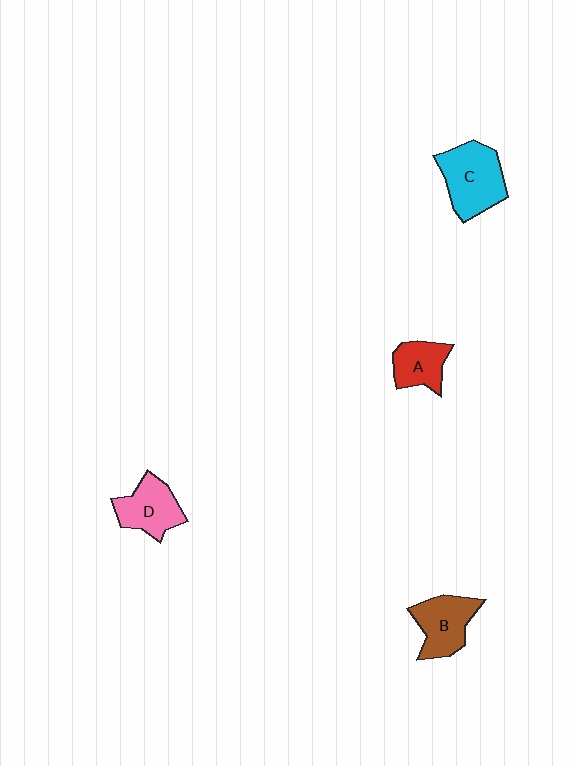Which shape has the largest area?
Shape C (cyan).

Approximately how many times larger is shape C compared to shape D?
Approximately 1.3 times.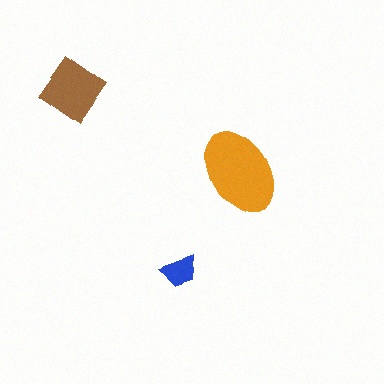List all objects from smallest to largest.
The blue trapezoid, the brown diamond, the orange ellipse.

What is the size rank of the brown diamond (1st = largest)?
2nd.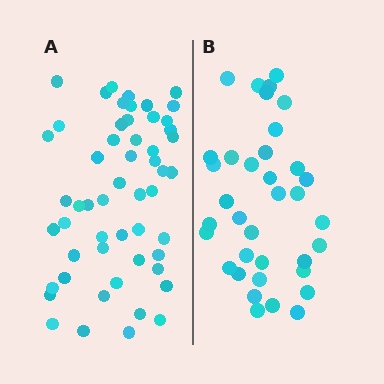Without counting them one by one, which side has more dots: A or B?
Region A (the left region) has more dots.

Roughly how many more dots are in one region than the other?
Region A has approximately 20 more dots than region B.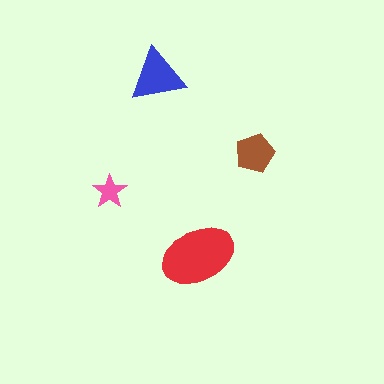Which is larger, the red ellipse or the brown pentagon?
The red ellipse.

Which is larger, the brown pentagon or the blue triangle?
The blue triangle.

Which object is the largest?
The red ellipse.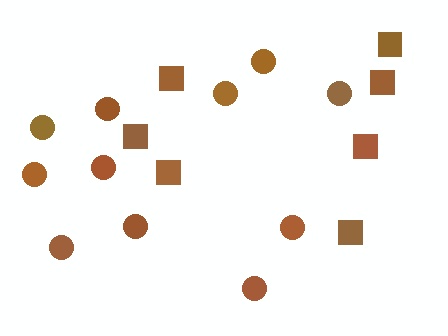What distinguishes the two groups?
There are 2 groups: one group of circles (11) and one group of squares (7).